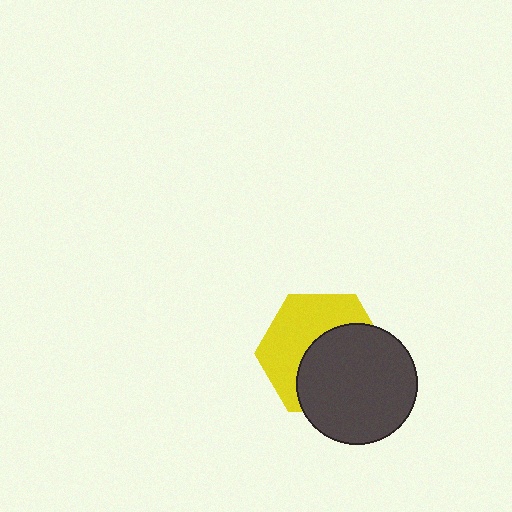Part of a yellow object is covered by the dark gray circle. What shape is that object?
It is a hexagon.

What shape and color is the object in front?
The object in front is a dark gray circle.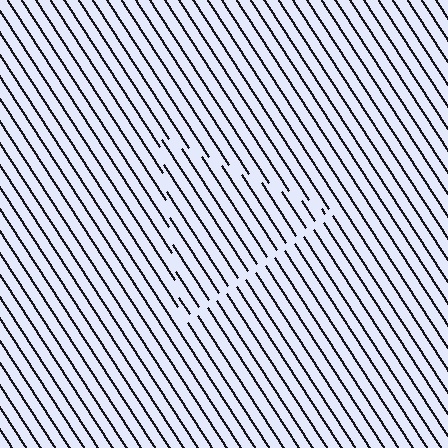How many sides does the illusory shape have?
3 sides — the line-ends trace a triangle.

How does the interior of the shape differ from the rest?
The interior of the shape contains the same grating, shifted by half a period — the contour is defined by the phase discontinuity where line-ends from the inner and outer gratings abut.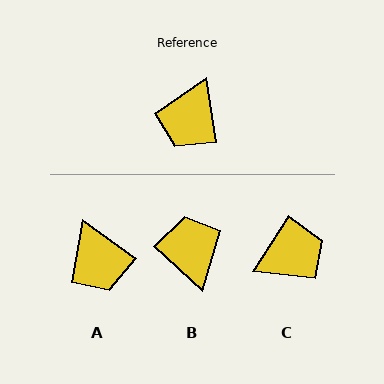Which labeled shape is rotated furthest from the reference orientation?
B, about 141 degrees away.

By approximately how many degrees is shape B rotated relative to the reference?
Approximately 141 degrees clockwise.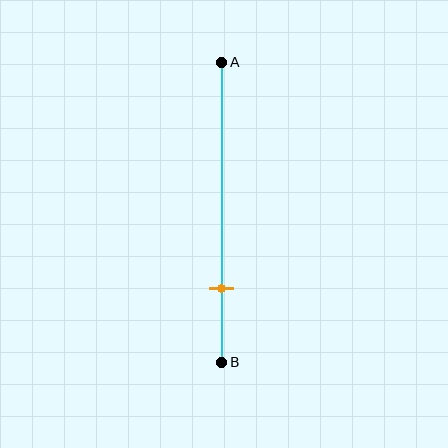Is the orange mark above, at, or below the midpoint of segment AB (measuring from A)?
The orange mark is below the midpoint of segment AB.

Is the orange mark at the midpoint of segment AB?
No, the mark is at about 75% from A, not at the 50% midpoint.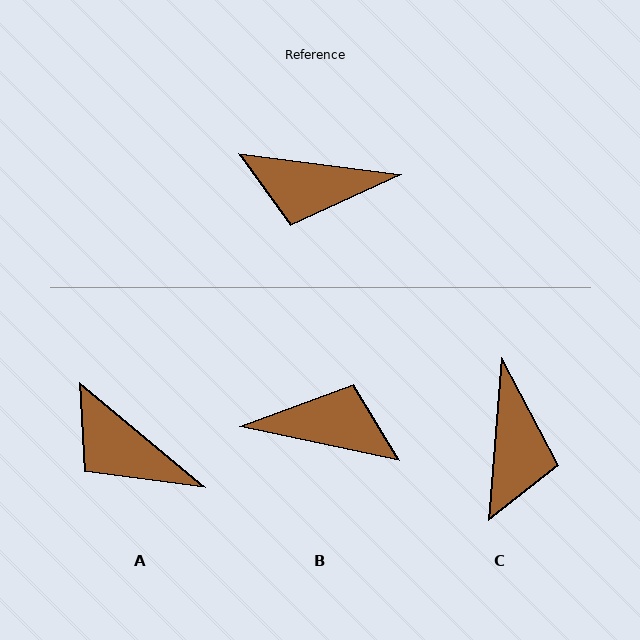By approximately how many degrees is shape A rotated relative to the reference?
Approximately 32 degrees clockwise.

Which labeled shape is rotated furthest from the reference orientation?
B, about 176 degrees away.